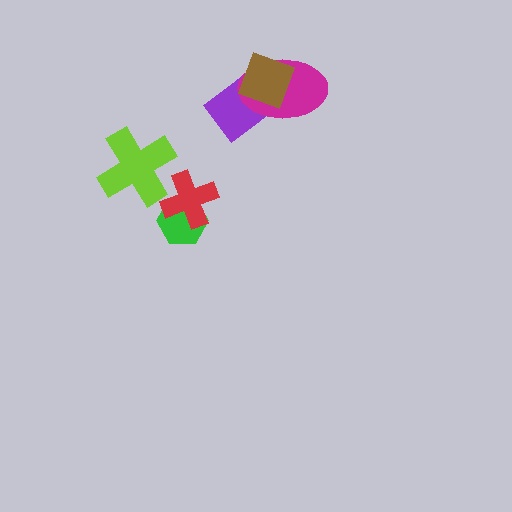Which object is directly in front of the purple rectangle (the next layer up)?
The magenta ellipse is directly in front of the purple rectangle.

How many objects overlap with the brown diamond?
2 objects overlap with the brown diamond.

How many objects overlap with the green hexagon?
1 object overlaps with the green hexagon.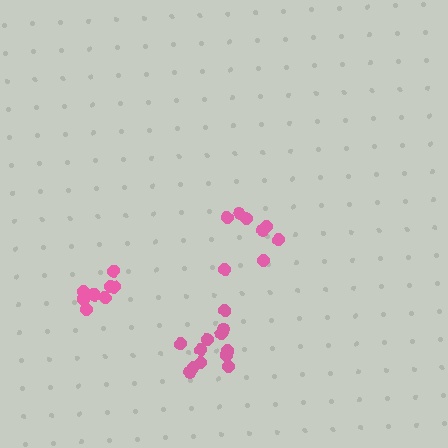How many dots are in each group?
Group 1: 8 dots, Group 2: 12 dots, Group 3: 9 dots (29 total).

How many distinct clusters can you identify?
There are 3 distinct clusters.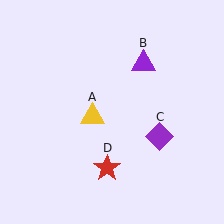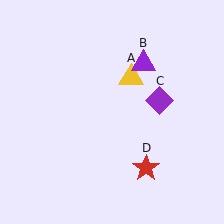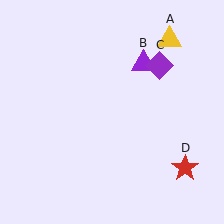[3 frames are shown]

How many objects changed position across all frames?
3 objects changed position: yellow triangle (object A), purple diamond (object C), red star (object D).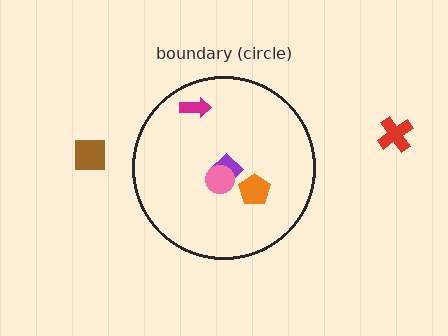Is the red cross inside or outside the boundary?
Outside.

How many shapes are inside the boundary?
4 inside, 2 outside.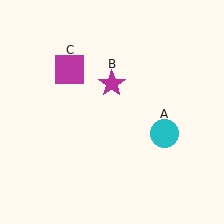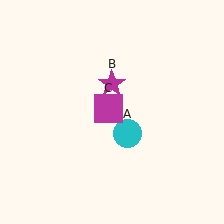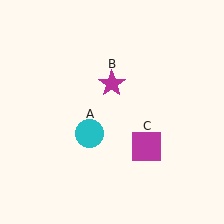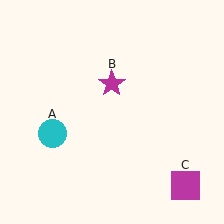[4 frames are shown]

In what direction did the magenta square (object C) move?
The magenta square (object C) moved down and to the right.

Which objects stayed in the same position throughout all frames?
Magenta star (object B) remained stationary.